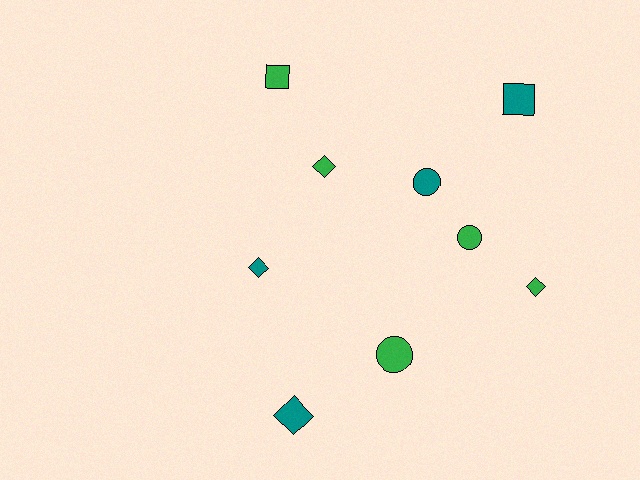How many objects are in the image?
There are 9 objects.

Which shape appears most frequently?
Diamond, with 4 objects.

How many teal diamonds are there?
There are 2 teal diamonds.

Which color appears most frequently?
Green, with 5 objects.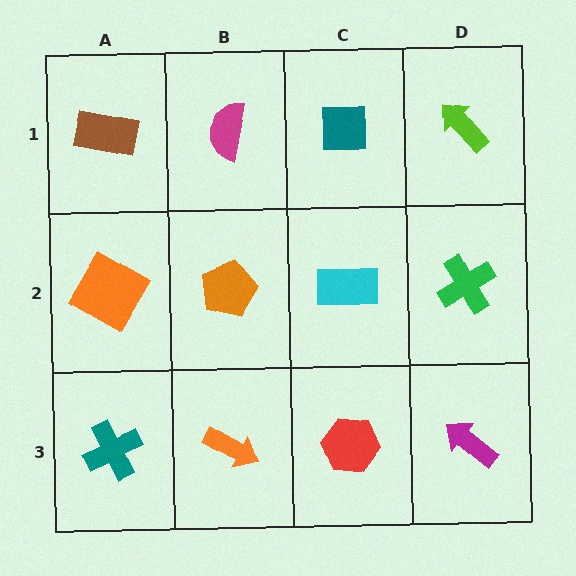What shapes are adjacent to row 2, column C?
A teal square (row 1, column C), a red hexagon (row 3, column C), an orange pentagon (row 2, column B), a green cross (row 2, column D).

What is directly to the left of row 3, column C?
An orange arrow.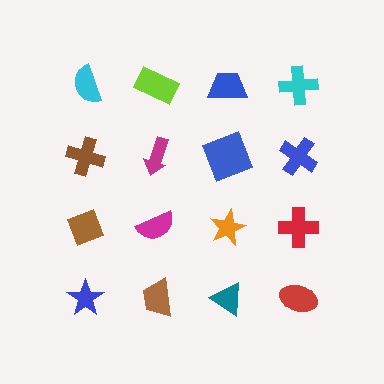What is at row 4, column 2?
A brown trapezoid.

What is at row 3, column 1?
A brown diamond.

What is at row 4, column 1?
A blue star.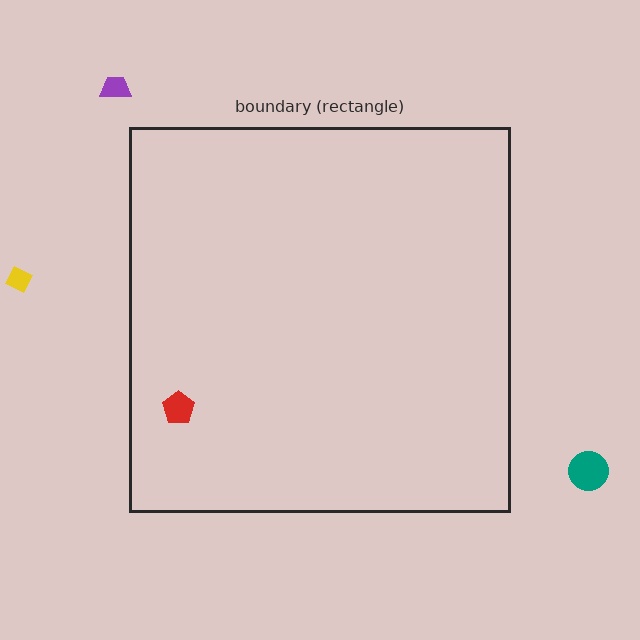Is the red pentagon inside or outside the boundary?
Inside.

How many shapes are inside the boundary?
1 inside, 3 outside.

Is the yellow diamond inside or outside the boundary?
Outside.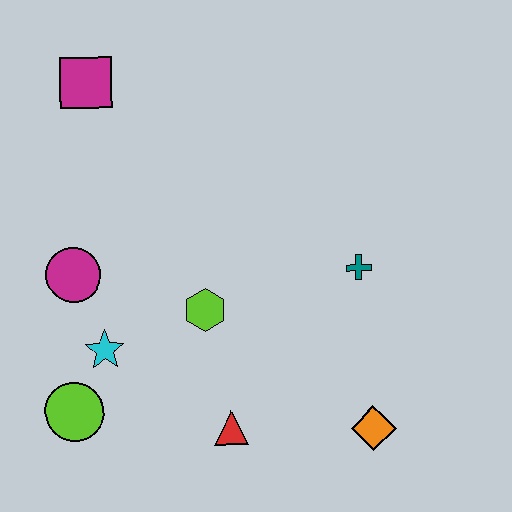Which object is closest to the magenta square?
The magenta circle is closest to the magenta square.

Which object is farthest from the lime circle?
The magenta square is farthest from the lime circle.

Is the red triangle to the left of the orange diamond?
Yes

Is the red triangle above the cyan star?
No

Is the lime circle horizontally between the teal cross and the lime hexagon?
No